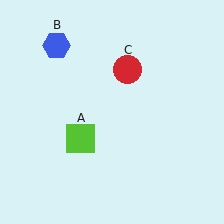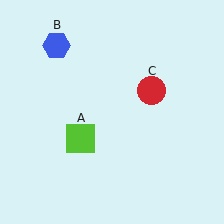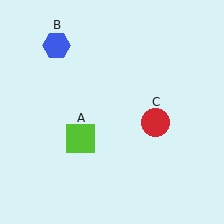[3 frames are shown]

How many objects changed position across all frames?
1 object changed position: red circle (object C).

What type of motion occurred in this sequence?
The red circle (object C) rotated clockwise around the center of the scene.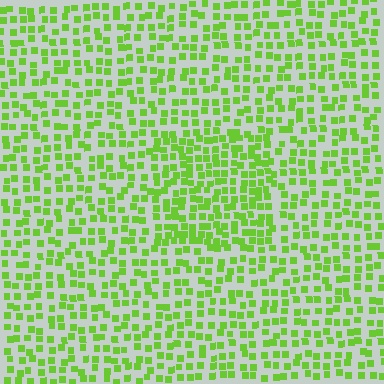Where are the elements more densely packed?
The elements are more densely packed inside the rectangle boundary.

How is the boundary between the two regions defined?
The boundary is defined by a change in element density (approximately 1.6x ratio). All elements are the same color, size, and shape.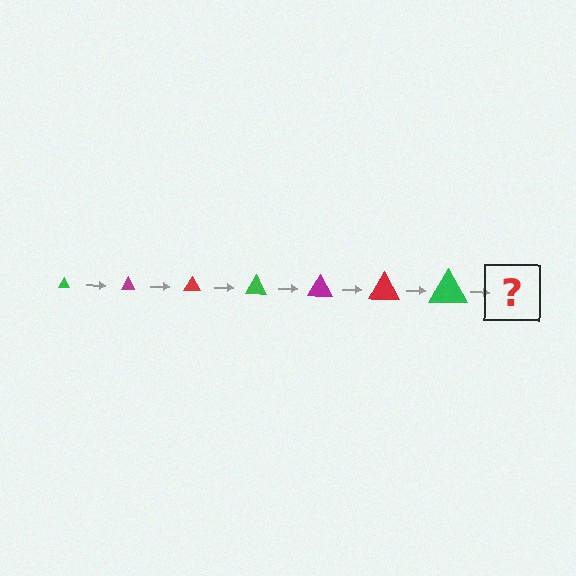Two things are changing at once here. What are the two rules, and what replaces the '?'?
The two rules are that the triangle grows larger each step and the color cycles through green, magenta, and red. The '?' should be a magenta triangle, larger than the previous one.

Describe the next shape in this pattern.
It should be a magenta triangle, larger than the previous one.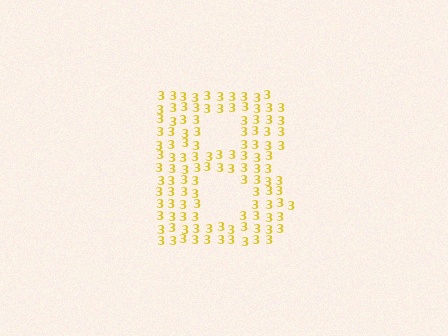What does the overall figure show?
The overall figure shows the letter B.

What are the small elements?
The small elements are digit 3's.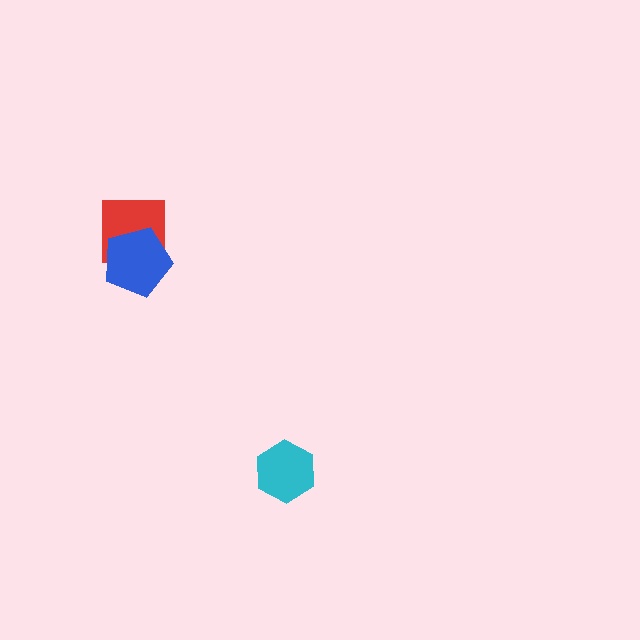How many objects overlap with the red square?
1 object overlaps with the red square.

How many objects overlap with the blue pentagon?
1 object overlaps with the blue pentagon.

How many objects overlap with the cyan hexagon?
0 objects overlap with the cyan hexagon.